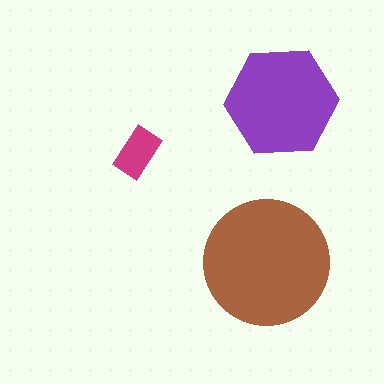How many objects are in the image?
There are 3 objects in the image.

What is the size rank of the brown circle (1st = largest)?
1st.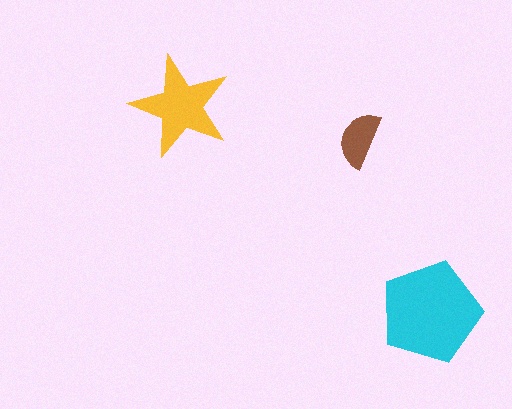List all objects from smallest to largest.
The brown semicircle, the yellow star, the cyan pentagon.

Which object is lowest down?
The cyan pentagon is bottommost.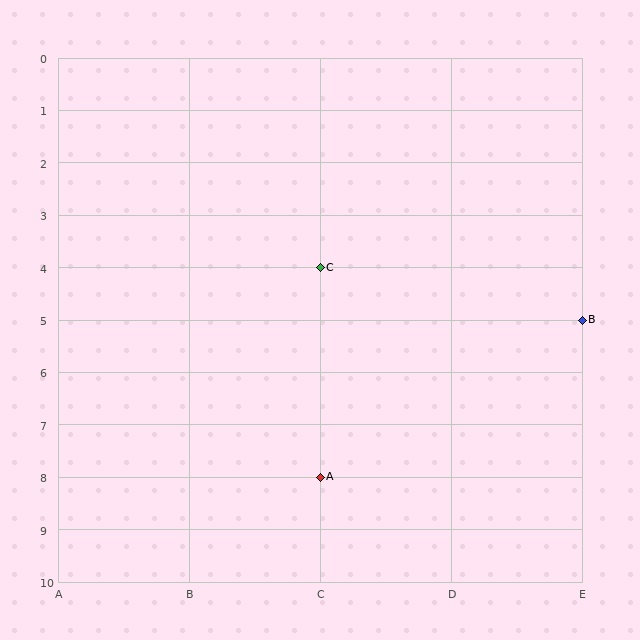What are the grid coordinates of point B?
Point B is at grid coordinates (E, 5).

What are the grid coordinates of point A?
Point A is at grid coordinates (C, 8).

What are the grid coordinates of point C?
Point C is at grid coordinates (C, 4).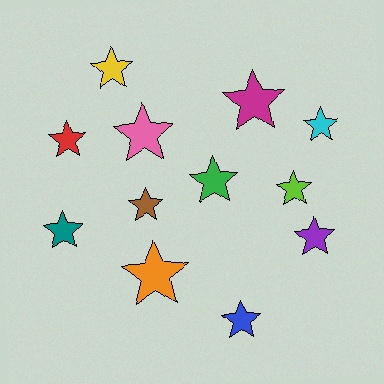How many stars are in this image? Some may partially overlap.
There are 12 stars.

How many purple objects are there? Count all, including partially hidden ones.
There is 1 purple object.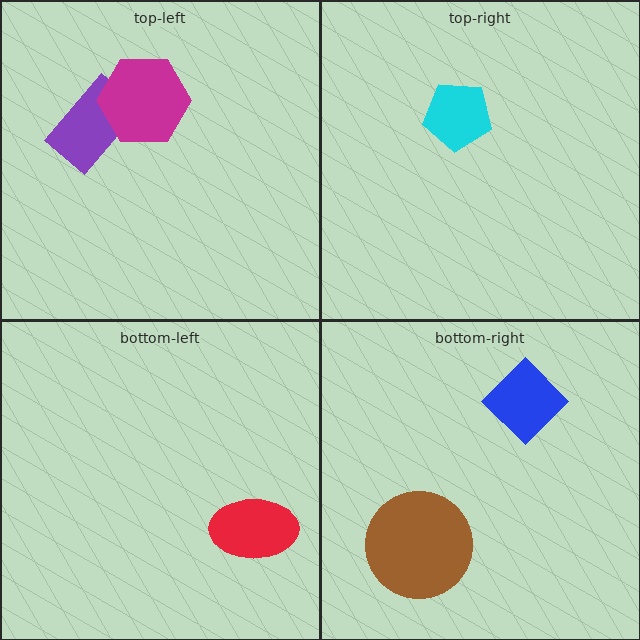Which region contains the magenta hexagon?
The top-left region.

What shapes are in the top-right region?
The cyan pentagon.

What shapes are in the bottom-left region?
The red ellipse.